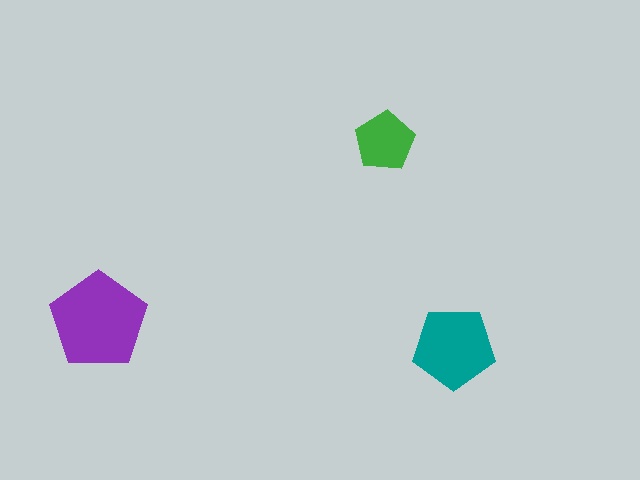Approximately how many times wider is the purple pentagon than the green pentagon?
About 1.5 times wider.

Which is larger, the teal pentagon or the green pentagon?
The teal one.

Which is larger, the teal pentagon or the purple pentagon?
The purple one.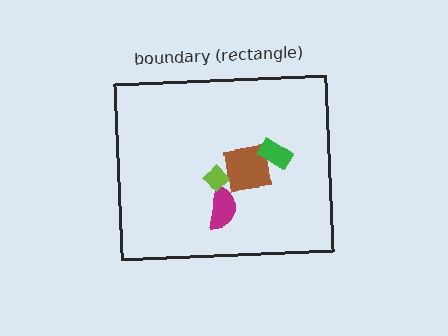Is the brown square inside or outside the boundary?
Inside.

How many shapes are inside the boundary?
4 inside, 0 outside.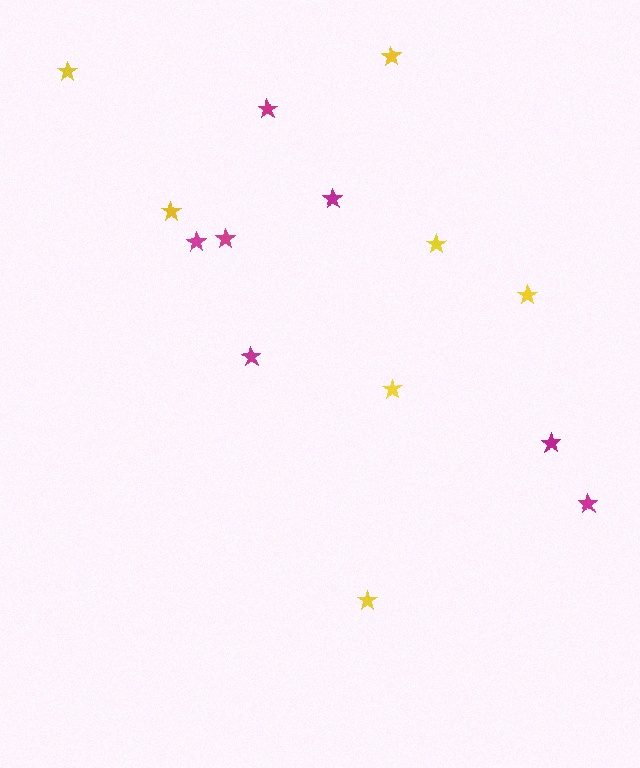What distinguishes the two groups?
There are 2 groups: one group of magenta stars (7) and one group of yellow stars (7).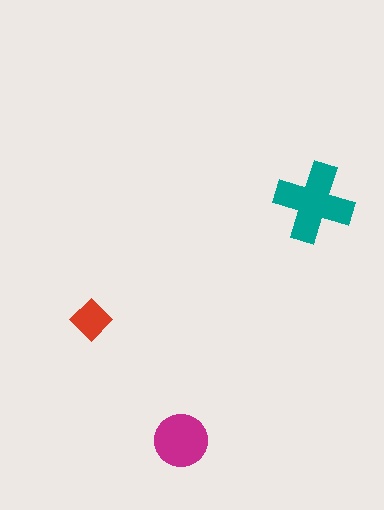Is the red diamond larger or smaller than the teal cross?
Smaller.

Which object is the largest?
The teal cross.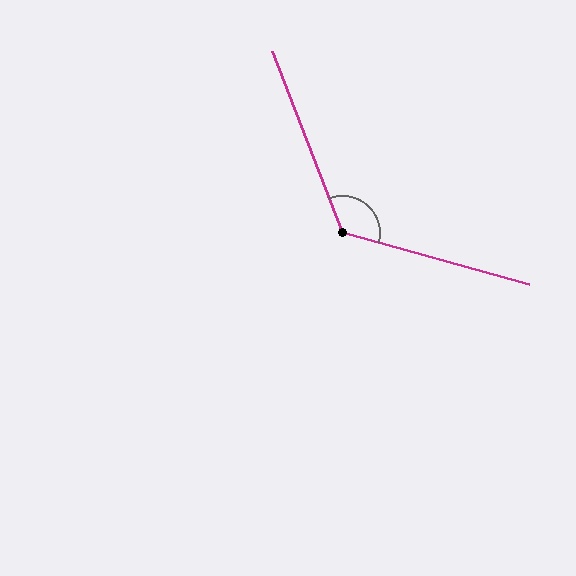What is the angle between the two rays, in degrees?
Approximately 127 degrees.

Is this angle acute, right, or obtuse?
It is obtuse.